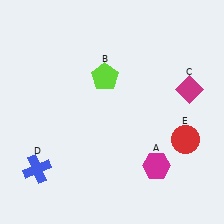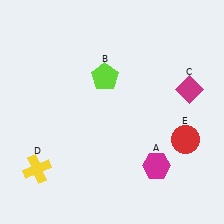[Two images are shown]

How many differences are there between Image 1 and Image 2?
There is 1 difference between the two images.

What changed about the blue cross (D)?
In Image 1, D is blue. In Image 2, it changed to yellow.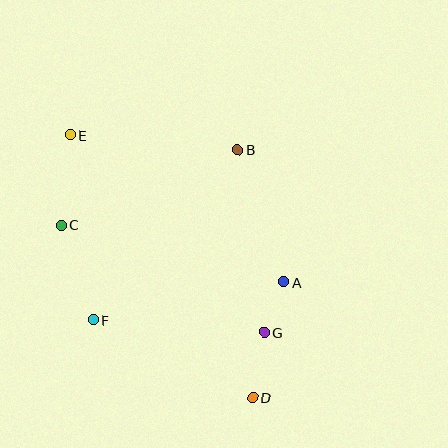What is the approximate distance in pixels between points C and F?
The distance between C and F is approximately 100 pixels.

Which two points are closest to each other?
Points A and G are closest to each other.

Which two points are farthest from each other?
Points D and E are farthest from each other.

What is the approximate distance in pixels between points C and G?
The distance between C and G is approximately 230 pixels.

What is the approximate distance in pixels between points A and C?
The distance between A and C is approximately 230 pixels.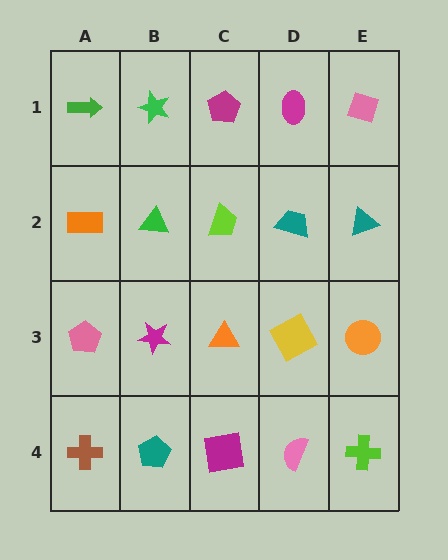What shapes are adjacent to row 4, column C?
An orange triangle (row 3, column C), a teal pentagon (row 4, column B), a pink semicircle (row 4, column D).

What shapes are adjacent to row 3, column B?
A green triangle (row 2, column B), a teal pentagon (row 4, column B), a pink pentagon (row 3, column A), an orange triangle (row 3, column C).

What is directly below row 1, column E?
A teal triangle.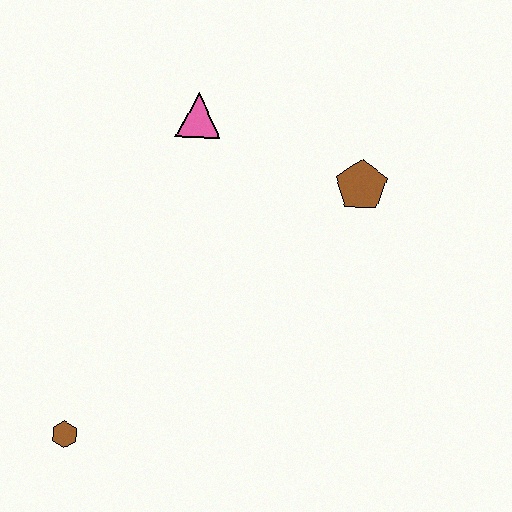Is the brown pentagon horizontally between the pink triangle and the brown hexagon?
No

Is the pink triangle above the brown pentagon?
Yes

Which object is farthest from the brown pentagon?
The brown hexagon is farthest from the brown pentagon.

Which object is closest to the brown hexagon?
The pink triangle is closest to the brown hexagon.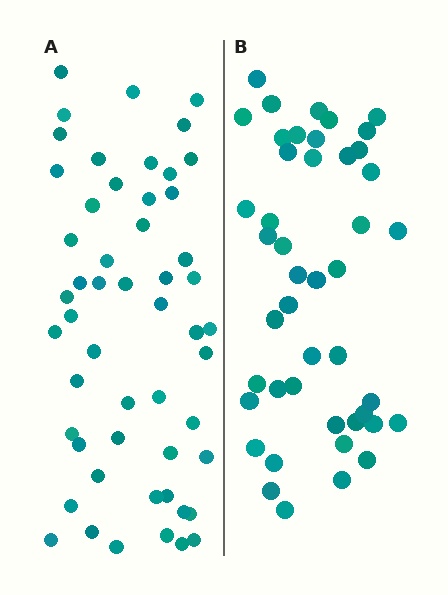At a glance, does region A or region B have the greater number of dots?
Region A (the left region) has more dots.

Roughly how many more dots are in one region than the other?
Region A has roughly 8 or so more dots than region B.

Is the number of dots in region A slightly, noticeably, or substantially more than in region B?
Region A has only slightly more — the two regions are fairly close. The ratio is roughly 1.2 to 1.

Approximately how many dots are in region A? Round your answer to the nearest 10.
About 50 dots. (The exact count is 53, which rounds to 50.)